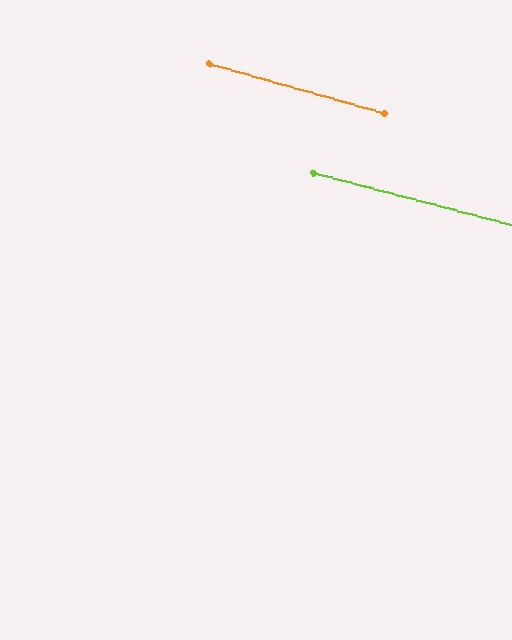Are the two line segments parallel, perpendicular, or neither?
Parallel — their directions differ by only 0.8°.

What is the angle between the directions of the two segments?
Approximately 1 degree.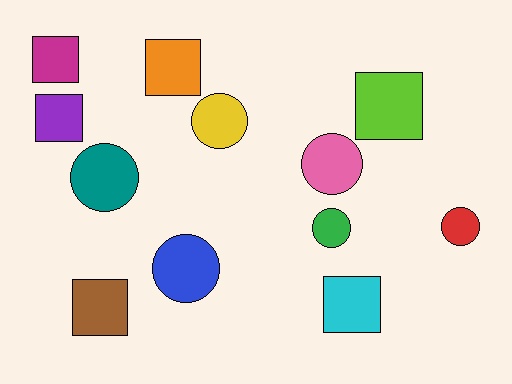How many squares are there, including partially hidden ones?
There are 6 squares.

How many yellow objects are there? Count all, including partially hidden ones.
There is 1 yellow object.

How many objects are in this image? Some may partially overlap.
There are 12 objects.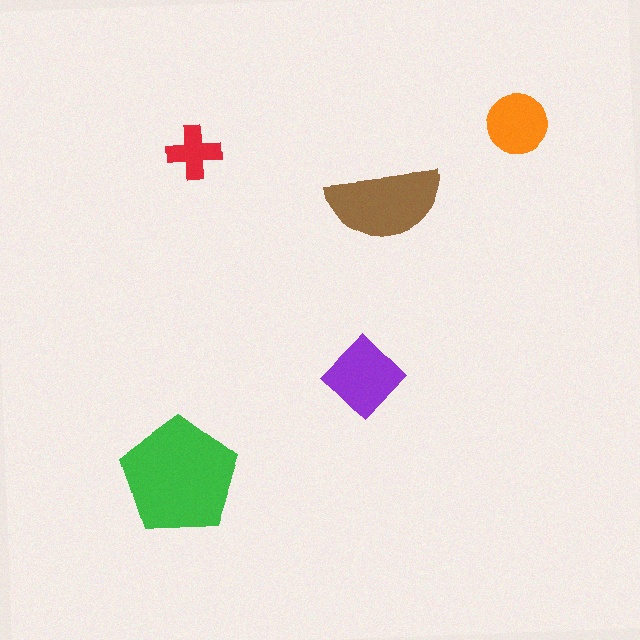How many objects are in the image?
There are 5 objects in the image.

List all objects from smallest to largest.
The red cross, the orange circle, the purple diamond, the brown semicircle, the green pentagon.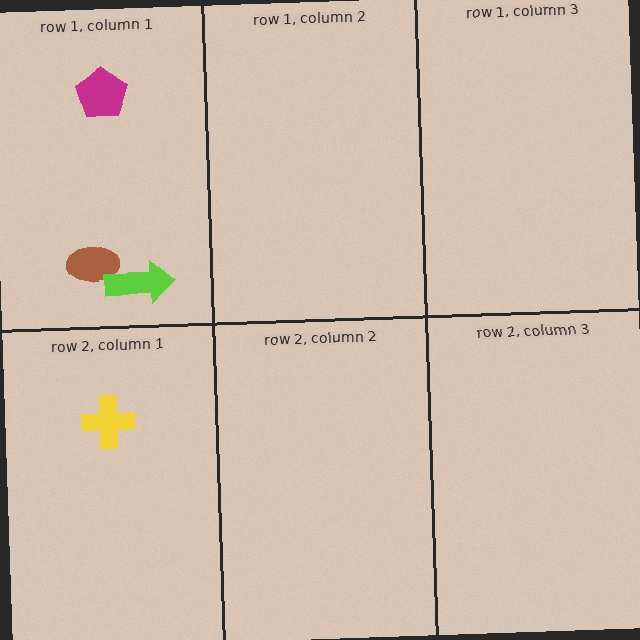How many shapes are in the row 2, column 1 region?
1.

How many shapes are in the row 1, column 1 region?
3.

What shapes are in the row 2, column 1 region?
The yellow cross.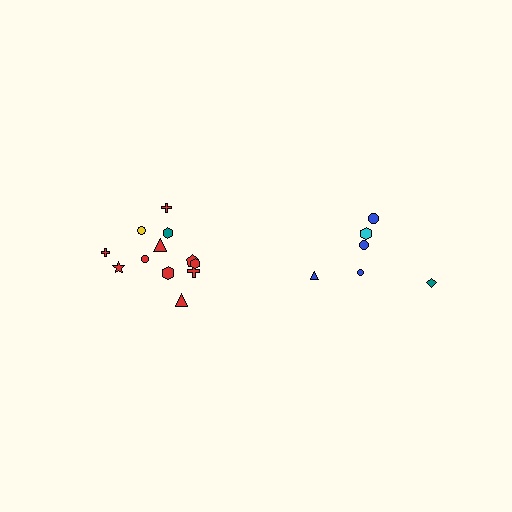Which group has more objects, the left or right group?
The left group.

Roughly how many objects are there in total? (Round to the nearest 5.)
Roughly 20 objects in total.